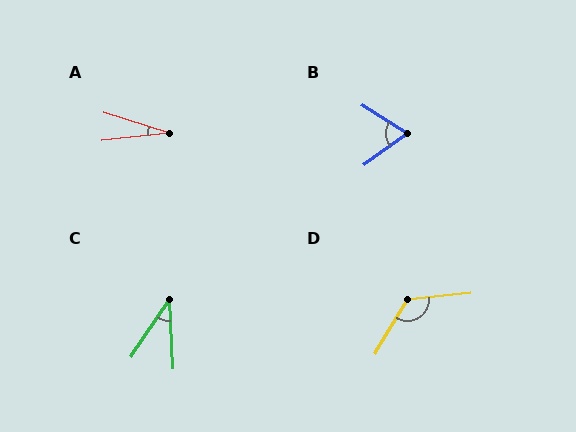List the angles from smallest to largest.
A (24°), C (36°), B (67°), D (126°).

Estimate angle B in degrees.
Approximately 67 degrees.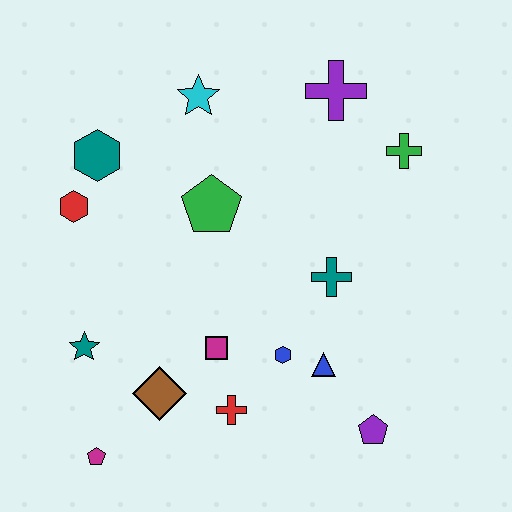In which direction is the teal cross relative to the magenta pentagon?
The teal cross is to the right of the magenta pentagon.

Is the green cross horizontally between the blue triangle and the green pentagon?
No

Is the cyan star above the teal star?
Yes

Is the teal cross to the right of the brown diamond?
Yes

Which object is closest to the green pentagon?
The cyan star is closest to the green pentagon.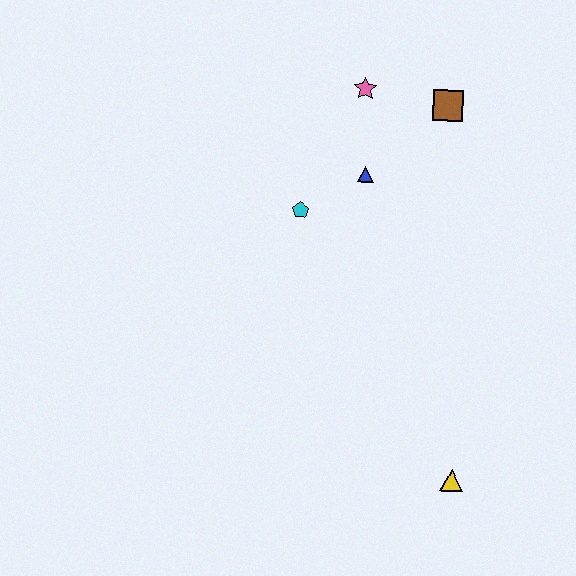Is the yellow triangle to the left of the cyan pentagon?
No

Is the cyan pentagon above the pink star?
No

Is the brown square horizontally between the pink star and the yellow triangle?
Yes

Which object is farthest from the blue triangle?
The yellow triangle is farthest from the blue triangle.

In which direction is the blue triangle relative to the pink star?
The blue triangle is below the pink star.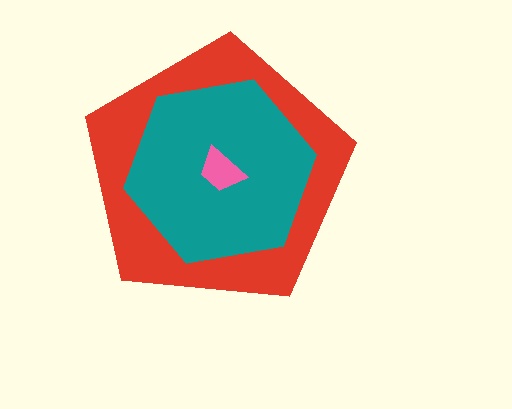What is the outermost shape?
The red pentagon.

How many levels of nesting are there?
3.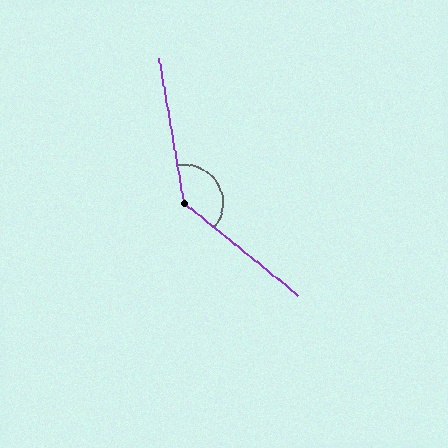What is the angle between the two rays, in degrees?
Approximately 139 degrees.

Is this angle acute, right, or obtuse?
It is obtuse.